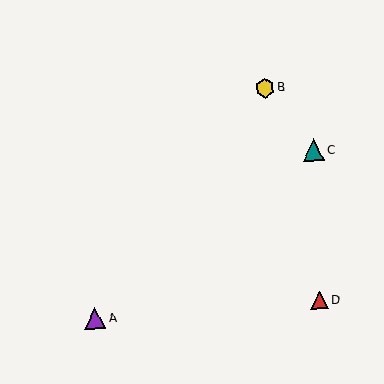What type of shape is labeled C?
Shape C is a teal triangle.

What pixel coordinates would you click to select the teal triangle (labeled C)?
Click at (313, 150) to select the teal triangle C.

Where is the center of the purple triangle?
The center of the purple triangle is at (95, 319).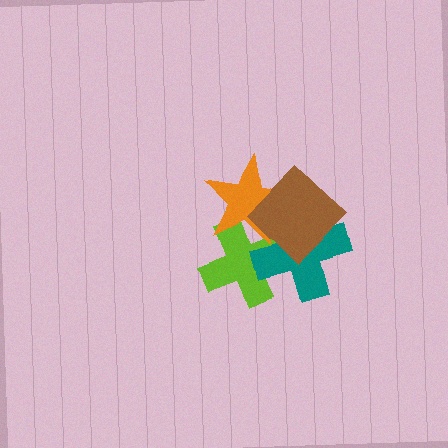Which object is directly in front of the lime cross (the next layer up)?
The orange star is directly in front of the lime cross.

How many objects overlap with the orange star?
3 objects overlap with the orange star.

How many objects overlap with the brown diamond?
3 objects overlap with the brown diamond.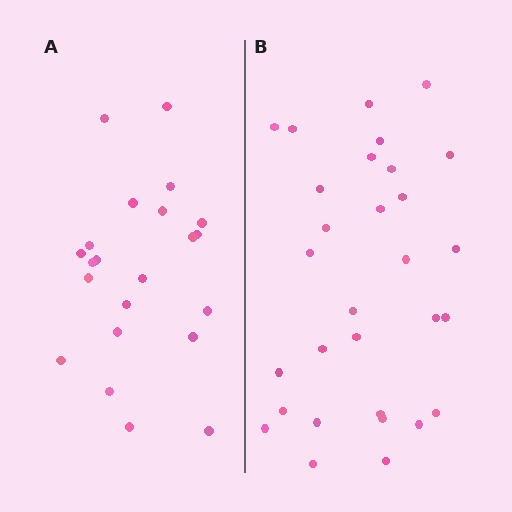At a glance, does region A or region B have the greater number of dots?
Region B (the right region) has more dots.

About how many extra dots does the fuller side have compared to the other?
Region B has roughly 8 or so more dots than region A.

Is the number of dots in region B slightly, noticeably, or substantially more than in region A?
Region B has noticeably more, but not dramatically so. The ratio is roughly 1.4 to 1.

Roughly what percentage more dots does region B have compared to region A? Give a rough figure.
About 35% more.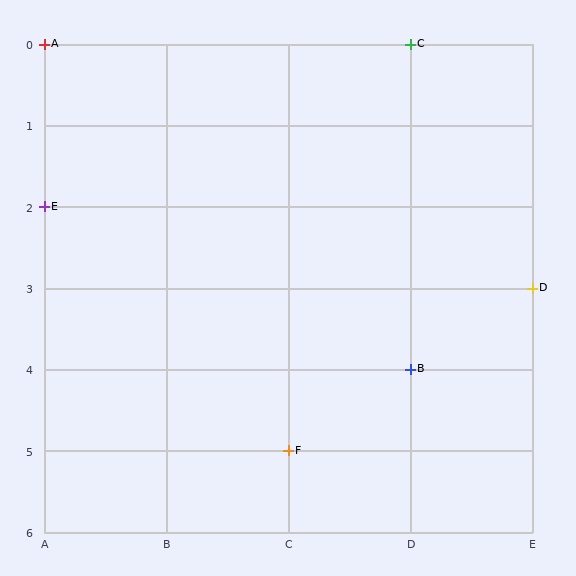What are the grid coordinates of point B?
Point B is at grid coordinates (D, 4).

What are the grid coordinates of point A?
Point A is at grid coordinates (A, 0).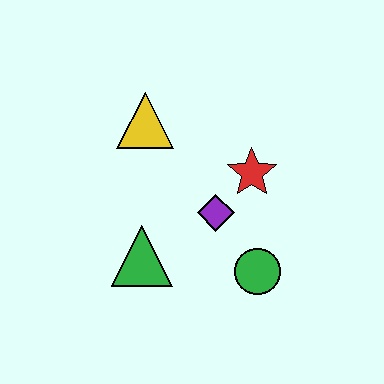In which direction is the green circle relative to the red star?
The green circle is below the red star.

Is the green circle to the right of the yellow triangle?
Yes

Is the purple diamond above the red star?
No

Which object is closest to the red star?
The purple diamond is closest to the red star.